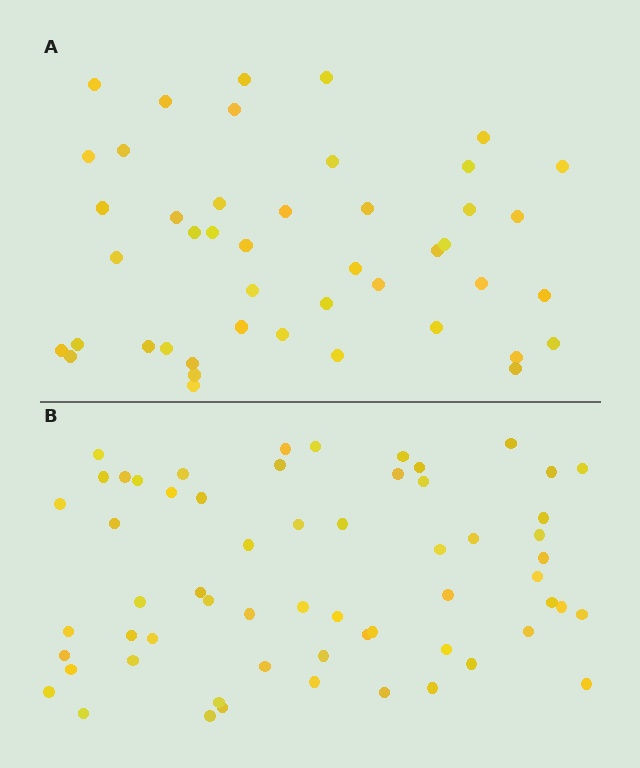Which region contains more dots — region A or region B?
Region B (the bottom region) has more dots.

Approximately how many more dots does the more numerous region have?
Region B has approximately 15 more dots than region A.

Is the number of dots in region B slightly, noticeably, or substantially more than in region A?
Region B has noticeably more, but not dramatically so. The ratio is roughly 1.3 to 1.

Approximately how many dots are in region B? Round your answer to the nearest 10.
About 60 dots.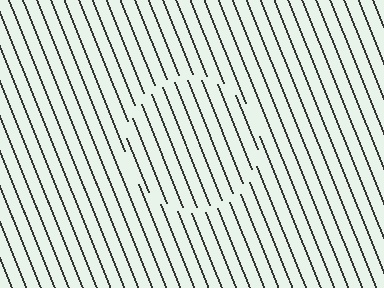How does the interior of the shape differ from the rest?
The interior of the shape contains the same grating, shifted by half a period — the contour is defined by the phase discontinuity where line-ends from the inner and outer gratings abut.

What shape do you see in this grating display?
An illusory circle. The interior of the shape contains the same grating, shifted by half a period — the contour is defined by the phase discontinuity where line-ends from the inner and outer gratings abut.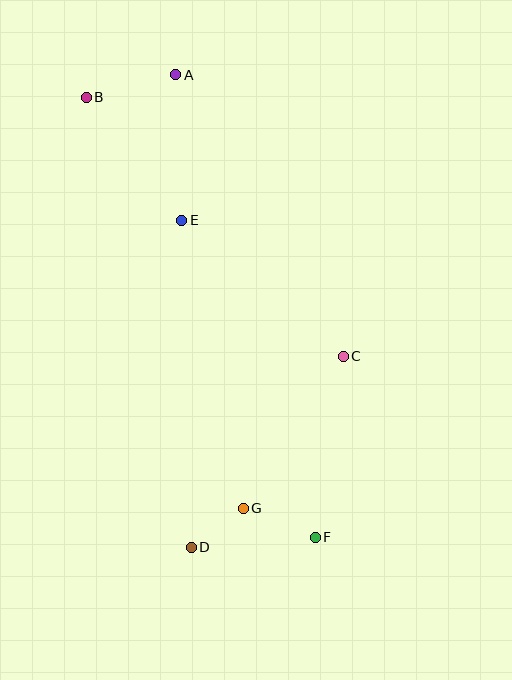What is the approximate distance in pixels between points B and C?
The distance between B and C is approximately 365 pixels.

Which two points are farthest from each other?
Points B and F are farthest from each other.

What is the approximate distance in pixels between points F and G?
The distance between F and G is approximately 78 pixels.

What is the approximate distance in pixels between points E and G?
The distance between E and G is approximately 294 pixels.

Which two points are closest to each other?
Points D and G are closest to each other.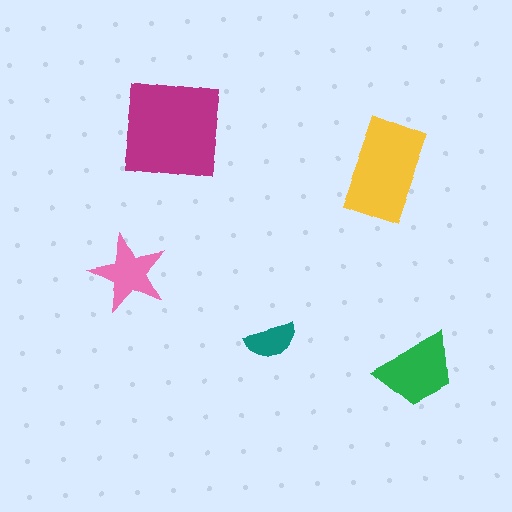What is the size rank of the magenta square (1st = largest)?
1st.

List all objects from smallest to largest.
The teal semicircle, the pink star, the green trapezoid, the yellow rectangle, the magenta square.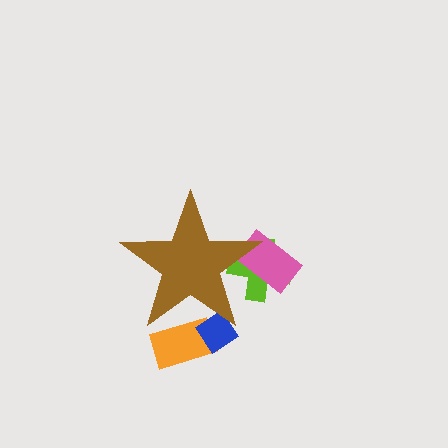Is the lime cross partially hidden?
Yes, the lime cross is partially hidden behind the brown star.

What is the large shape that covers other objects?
A brown star.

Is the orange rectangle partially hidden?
Yes, the orange rectangle is partially hidden behind the brown star.